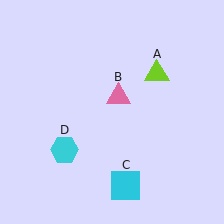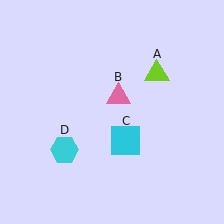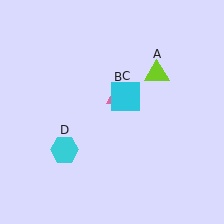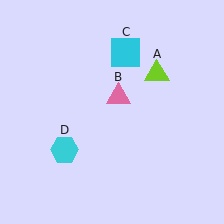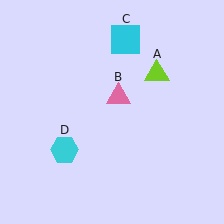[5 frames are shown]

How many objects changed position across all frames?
1 object changed position: cyan square (object C).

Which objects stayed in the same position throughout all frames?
Lime triangle (object A) and pink triangle (object B) and cyan hexagon (object D) remained stationary.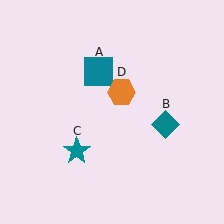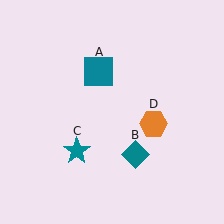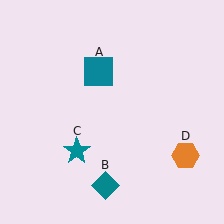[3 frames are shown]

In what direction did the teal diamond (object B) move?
The teal diamond (object B) moved down and to the left.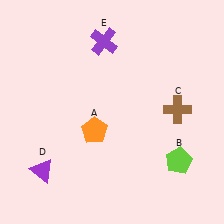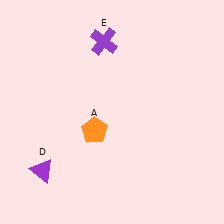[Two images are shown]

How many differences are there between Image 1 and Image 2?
There are 2 differences between the two images.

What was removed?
The lime pentagon (B), the brown cross (C) were removed in Image 2.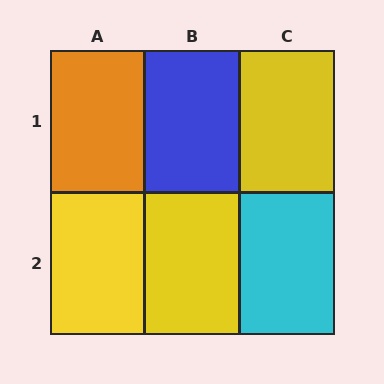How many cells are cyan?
1 cell is cyan.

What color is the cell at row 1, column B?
Blue.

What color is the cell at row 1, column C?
Yellow.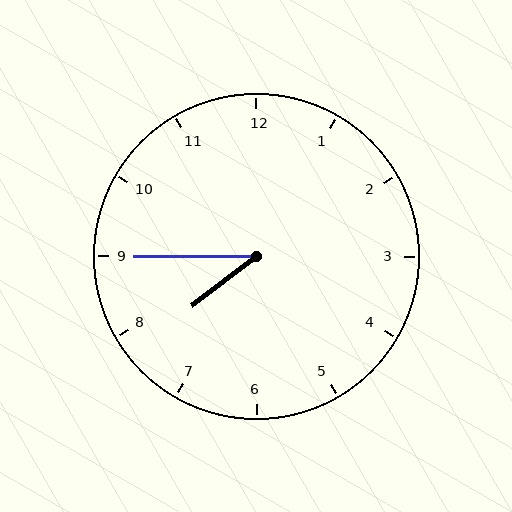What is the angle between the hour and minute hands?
Approximately 38 degrees.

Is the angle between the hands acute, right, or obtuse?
It is acute.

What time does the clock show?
7:45.